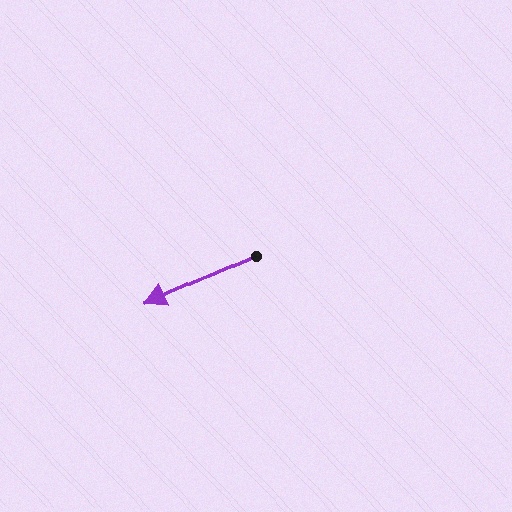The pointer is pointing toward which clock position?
Roughly 8 o'clock.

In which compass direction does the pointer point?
Southwest.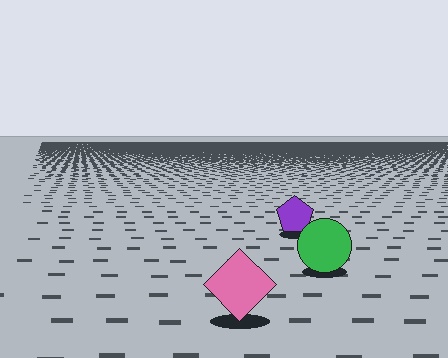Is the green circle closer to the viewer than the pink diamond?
No. The pink diamond is closer — you can tell from the texture gradient: the ground texture is coarser near it.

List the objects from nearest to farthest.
From nearest to farthest: the pink diamond, the green circle, the purple pentagon.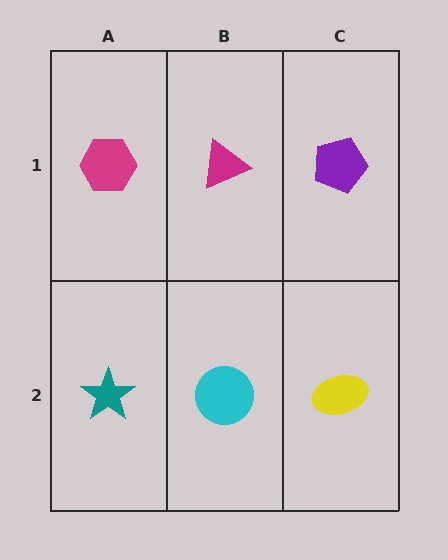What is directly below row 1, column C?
A yellow ellipse.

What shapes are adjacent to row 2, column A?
A magenta hexagon (row 1, column A), a cyan circle (row 2, column B).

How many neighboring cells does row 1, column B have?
3.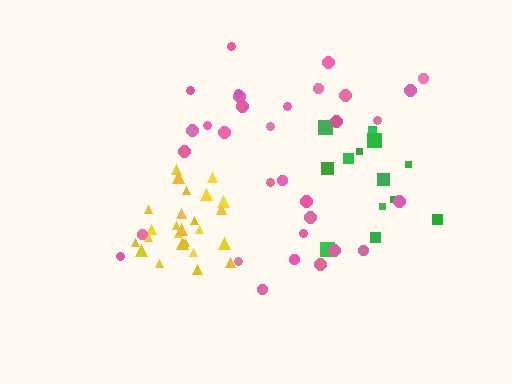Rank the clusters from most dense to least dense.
yellow, green, pink.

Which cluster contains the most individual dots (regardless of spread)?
Pink (32).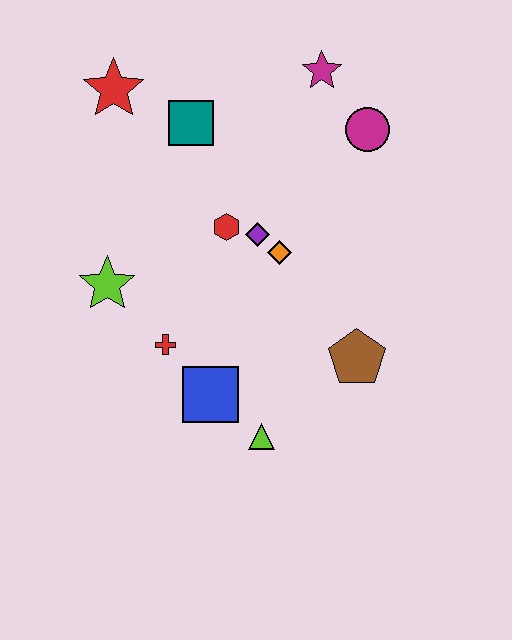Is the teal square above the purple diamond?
Yes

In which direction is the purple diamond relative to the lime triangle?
The purple diamond is above the lime triangle.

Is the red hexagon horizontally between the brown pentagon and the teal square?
Yes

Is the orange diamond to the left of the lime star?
No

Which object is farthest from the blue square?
The magenta star is farthest from the blue square.